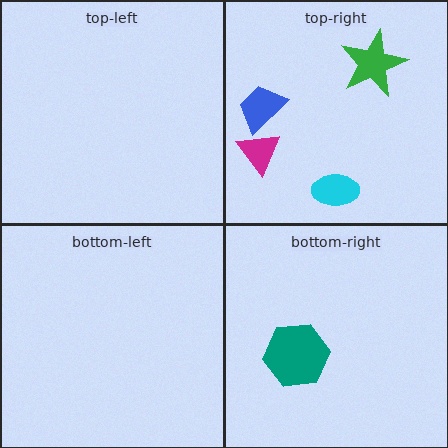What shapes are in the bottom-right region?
The teal hexagon.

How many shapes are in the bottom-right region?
1.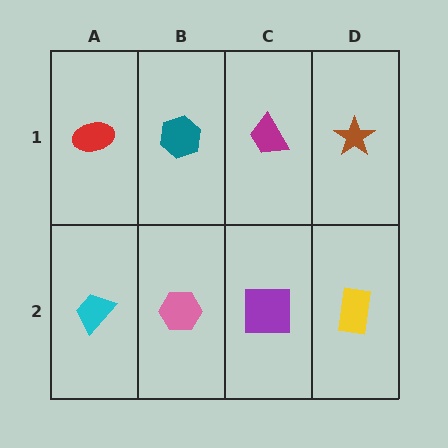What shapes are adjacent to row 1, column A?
A cyan trapezoid (row 2, column A), a teal hexagon (row 1, column B).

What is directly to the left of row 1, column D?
A magenta trapezoid.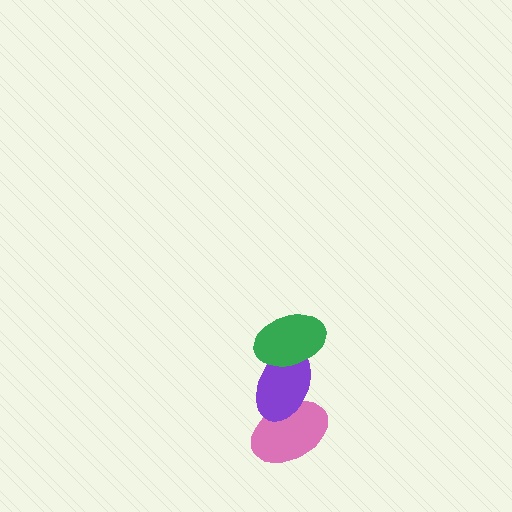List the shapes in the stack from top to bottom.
From top to bottom: the green ellipse, the purple ellipse, the pink ellipse.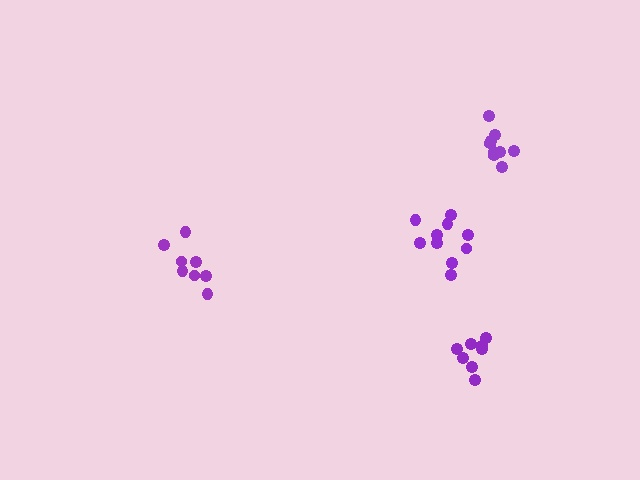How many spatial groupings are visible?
There are 4 spatial groupings.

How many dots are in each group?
Group 1: 8 dots, Group 2: 8 dots, Group 3: 9 dots, Group 4: 10 dots (35 total).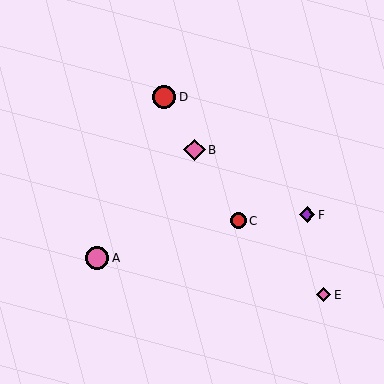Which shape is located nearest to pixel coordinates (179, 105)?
The red circle (labeled D) at (164, 97) is nearest to that location.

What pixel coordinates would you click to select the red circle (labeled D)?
Click at (164, 97) to select the red circle D.